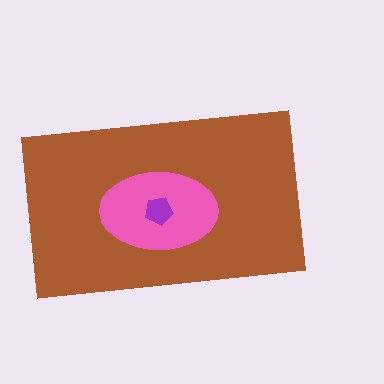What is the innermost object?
The purple pentagon.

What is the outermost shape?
The brown rectangle.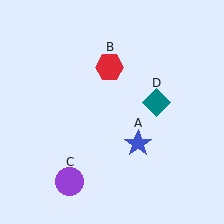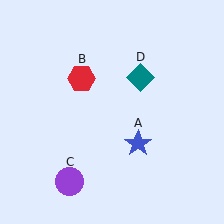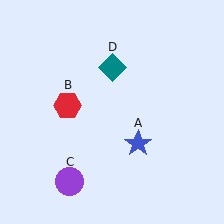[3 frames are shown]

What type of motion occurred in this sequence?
The red hexagon (object B), teal diamond (object D) rotated counterclockwise around the center of the scene.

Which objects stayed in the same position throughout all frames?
Blue star (object A) and purple circle (object C) remained stationary.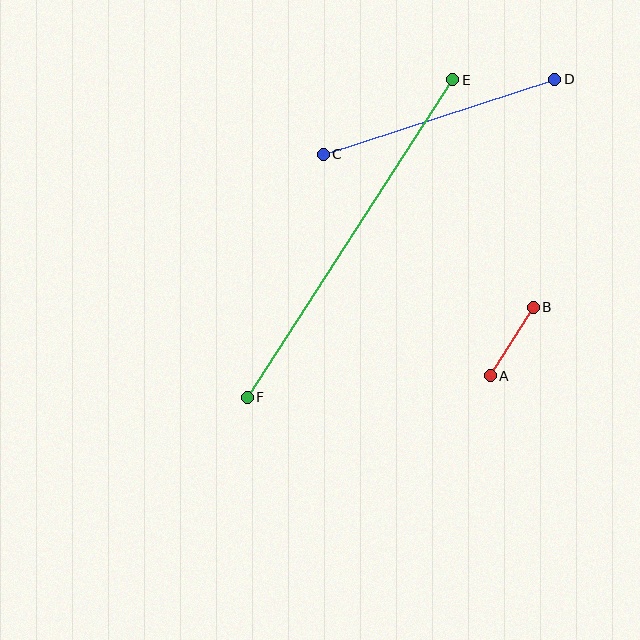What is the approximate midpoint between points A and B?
The midpoint is at approximately (512, 342) pixels.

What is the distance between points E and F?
The distance is approximately 378 pixels.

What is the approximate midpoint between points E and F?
The midpoint is at approximately (350, 238) pixels.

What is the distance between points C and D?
The distance is approximately 243 pixels.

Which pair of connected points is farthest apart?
Points E and F are farthest apart.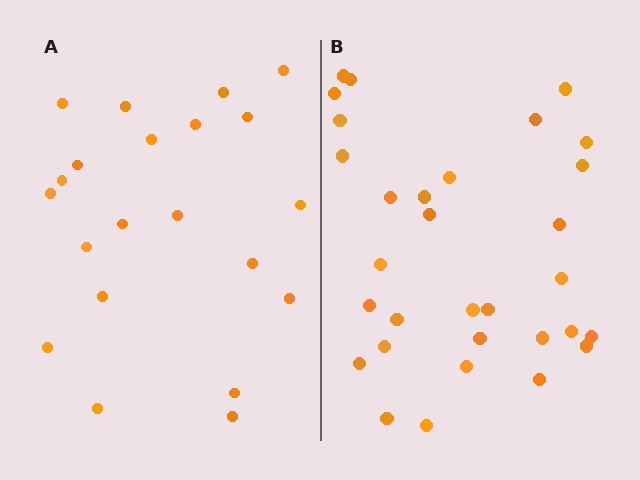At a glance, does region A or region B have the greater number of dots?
Region B (the right region) has more dots.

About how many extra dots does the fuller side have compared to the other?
Region B has roughly 10 or so more dots than region A.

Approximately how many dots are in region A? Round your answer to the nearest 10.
About 20 dots. (The exact count is 21, which rounds to 20.)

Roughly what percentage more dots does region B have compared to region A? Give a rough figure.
About 50% more.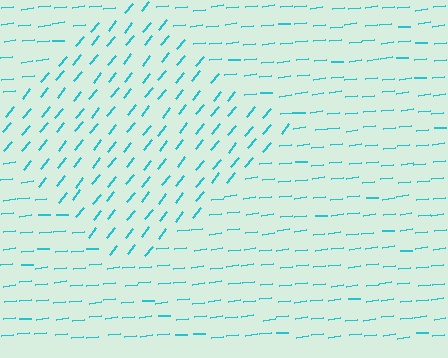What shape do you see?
I see a diamond.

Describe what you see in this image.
The image is filled with small cyan line segments. A diamond region in the image has lines oriented differently from the surrounding lines, creating a visible texture boundary.